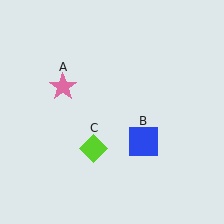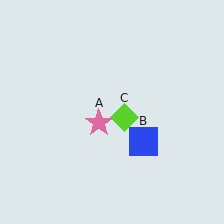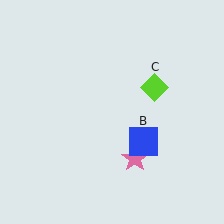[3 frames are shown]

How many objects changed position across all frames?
2 objects changed position: pink star (object A), lime diamond (object C).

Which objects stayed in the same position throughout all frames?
Blue square (object B) remained stationary.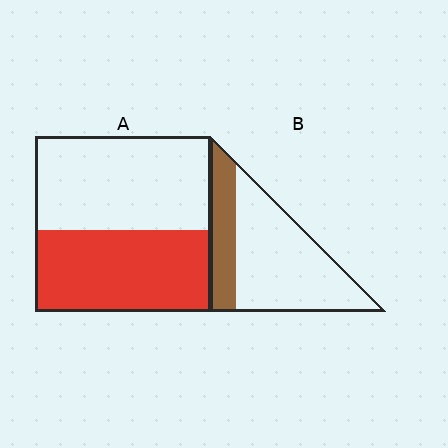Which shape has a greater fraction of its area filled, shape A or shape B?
Shape A.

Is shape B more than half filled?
No.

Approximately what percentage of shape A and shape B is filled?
A is approximately 45% and B is approximately 25%.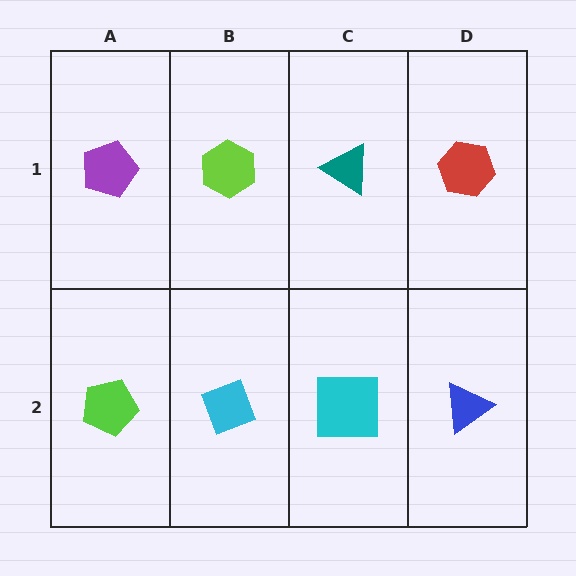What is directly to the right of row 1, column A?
A lime hexagon.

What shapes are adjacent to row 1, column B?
A cyan diamond (row 2, column B), a purple pentagon (row 1, column A), a teal triangle (row 1, column C).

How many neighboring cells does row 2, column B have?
3.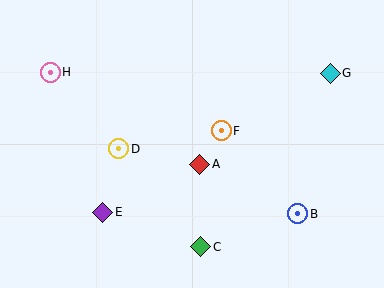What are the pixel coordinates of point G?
Point G is at (330, 73).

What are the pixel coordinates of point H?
Point H is at (50, 72).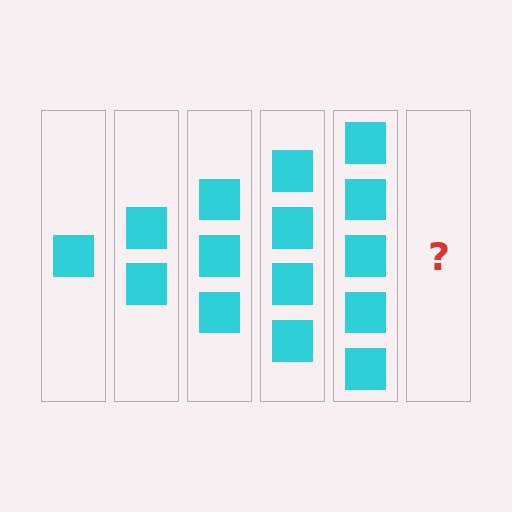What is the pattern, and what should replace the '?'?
The pattern is that each step adds one more square. The '?' should be 6 squares.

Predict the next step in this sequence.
The next step is 6 squares.